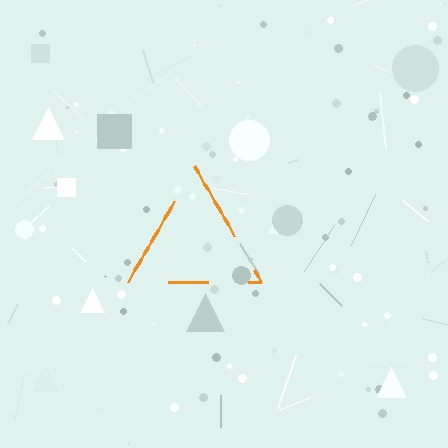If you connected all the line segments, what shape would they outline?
They would outline a triangle.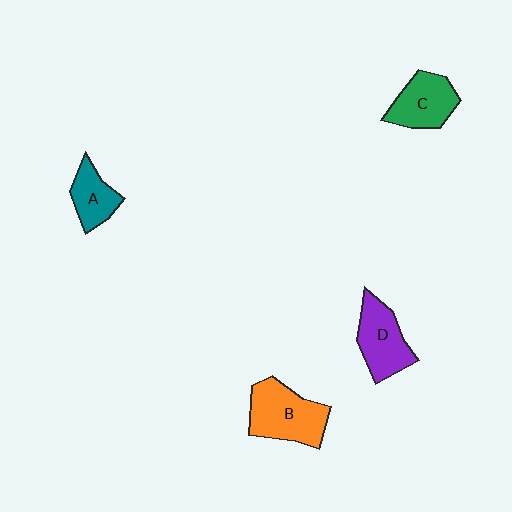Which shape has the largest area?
Shape B (orange).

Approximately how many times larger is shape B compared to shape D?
Approximately 1.2 times.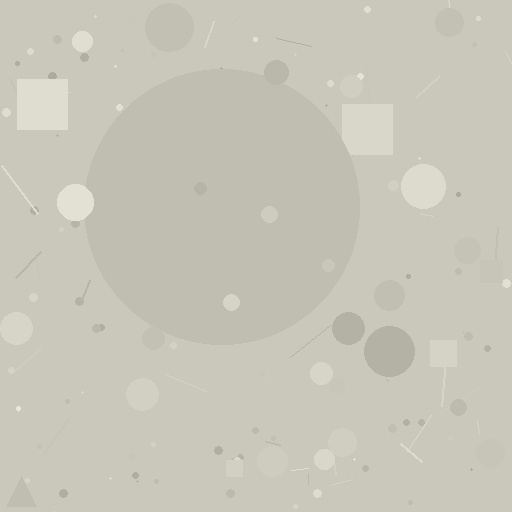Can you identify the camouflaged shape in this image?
The camouflaged shape is a circle.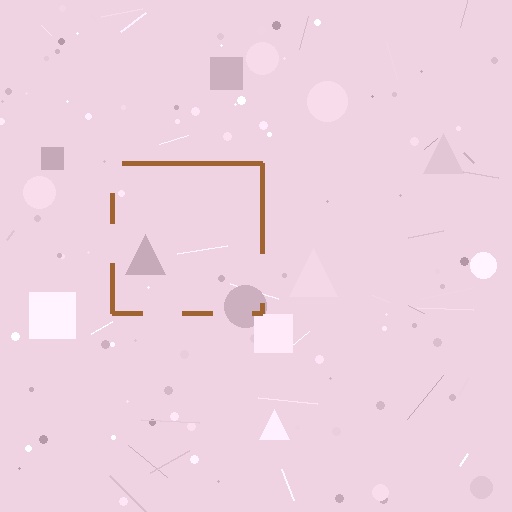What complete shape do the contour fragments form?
The contour fragments form a square.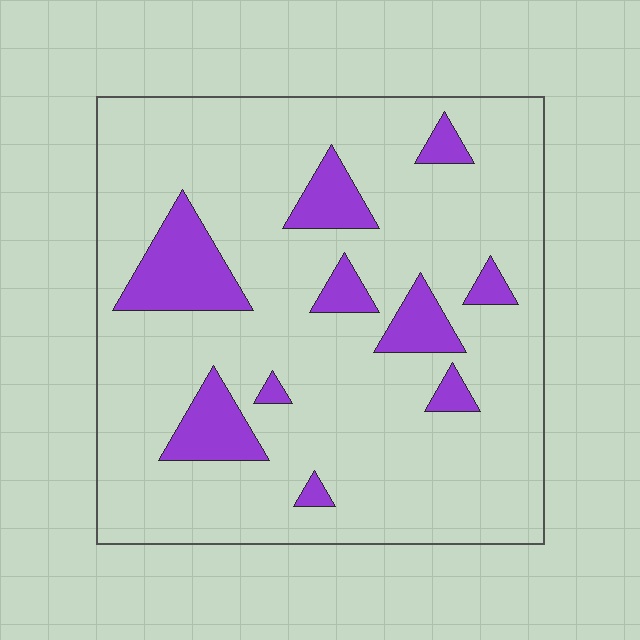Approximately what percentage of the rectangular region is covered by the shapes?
Approximately 15%.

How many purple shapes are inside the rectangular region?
10.